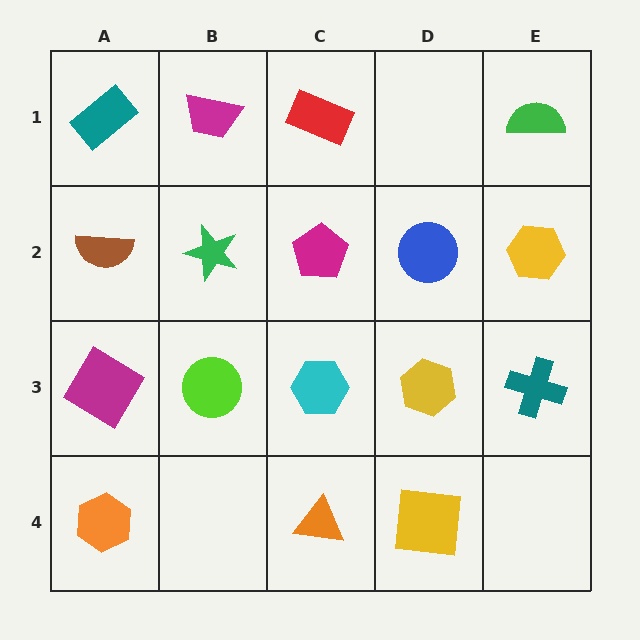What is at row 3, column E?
A teal cross.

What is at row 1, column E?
A green semicircle.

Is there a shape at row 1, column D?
No, that cell is empty.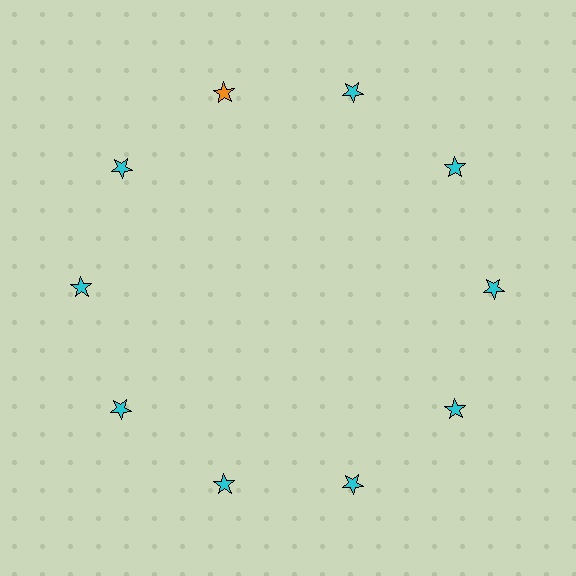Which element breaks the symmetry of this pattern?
The orange star at roughly the 11 o'clock position breaks the symmetry. All other shapes are cyan stars.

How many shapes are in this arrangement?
There are 10 shapes arranged in a ring pattern.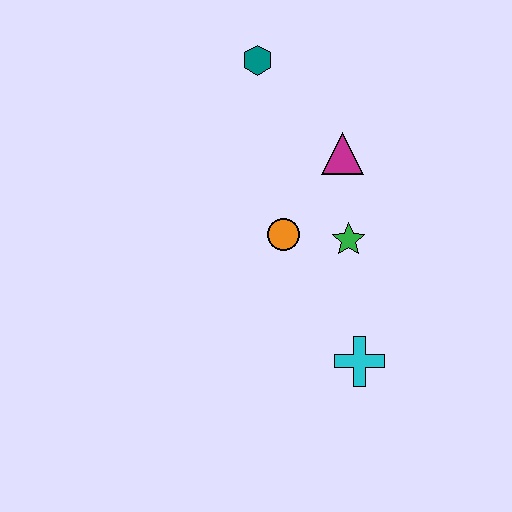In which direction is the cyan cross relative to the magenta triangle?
The cyan cross is below the magenta triangle.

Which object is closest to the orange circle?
The green star is closest to the orange circle.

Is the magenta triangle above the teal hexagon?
No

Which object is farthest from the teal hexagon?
The cyan cross is farthest from the teal hexagon.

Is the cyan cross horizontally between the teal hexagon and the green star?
No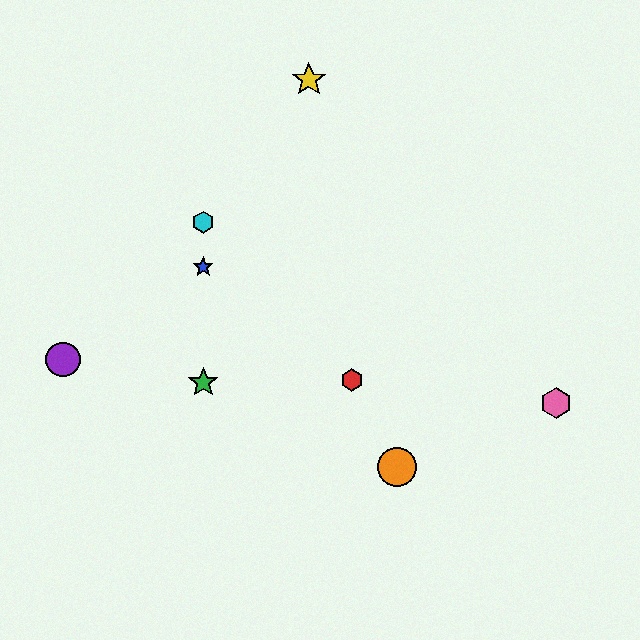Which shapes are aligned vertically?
The blue star, the green star, the cyan hexagon are aligned vertically.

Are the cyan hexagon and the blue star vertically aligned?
Yes, both are at x≈203.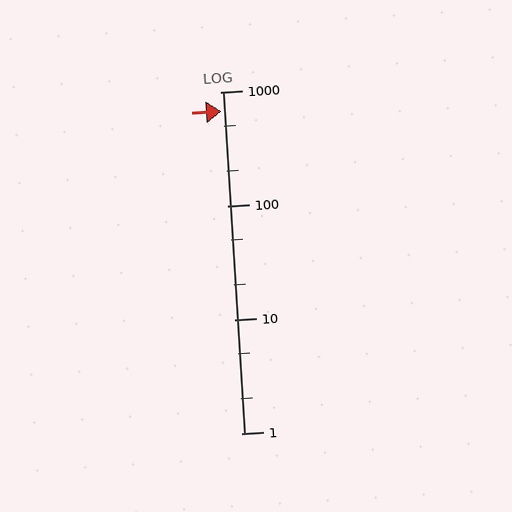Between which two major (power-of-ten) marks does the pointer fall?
The pointer is between 100 and 1000.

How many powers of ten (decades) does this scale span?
The scale spans 3 decades, from 1 to 1000.